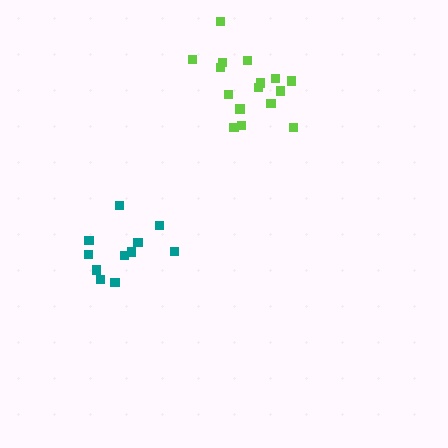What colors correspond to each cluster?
The clusters are colored: teal, lime.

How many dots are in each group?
Group 1: 11 dots, Group 2: 16 dots (27 total).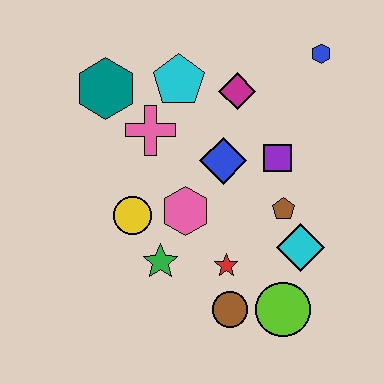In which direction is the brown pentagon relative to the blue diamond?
The brown pentagon is to the right of the blue diamond.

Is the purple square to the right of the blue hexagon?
No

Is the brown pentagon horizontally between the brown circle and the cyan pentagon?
No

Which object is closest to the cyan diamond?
The brown pentagon is closest to the cyan diamond.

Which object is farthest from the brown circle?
The blue hexagon is farthest from the brown circle.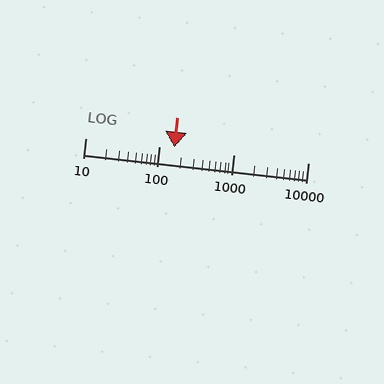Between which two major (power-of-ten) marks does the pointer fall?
The pointer is between 100 and 1000.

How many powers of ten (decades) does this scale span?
The scale spans 3 decades, from 10 to 10000.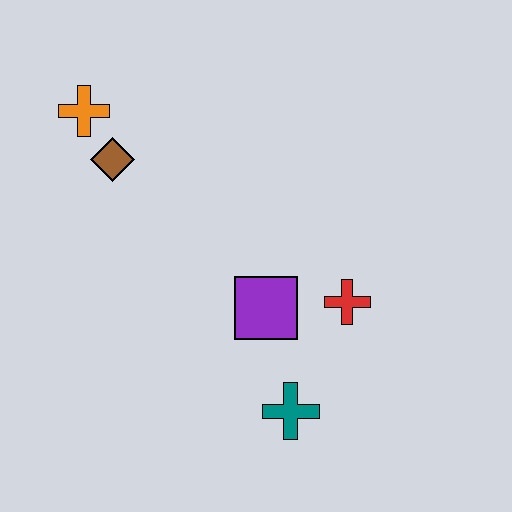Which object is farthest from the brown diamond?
The teal cross is farthest from the brown diamond.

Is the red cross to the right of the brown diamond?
Yes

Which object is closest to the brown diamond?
The orange cross is closest to the brown diamond.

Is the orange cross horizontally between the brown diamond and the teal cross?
No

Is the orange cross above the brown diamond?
Yes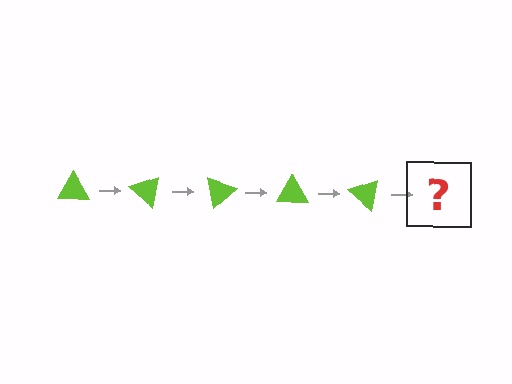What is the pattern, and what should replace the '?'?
The pattern is that the triangle rotates 40 degrees each step. The '?' should be a lime triangle rotated 200 degrees.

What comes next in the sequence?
The next element should be a lime triangle rotated 200 degrees.